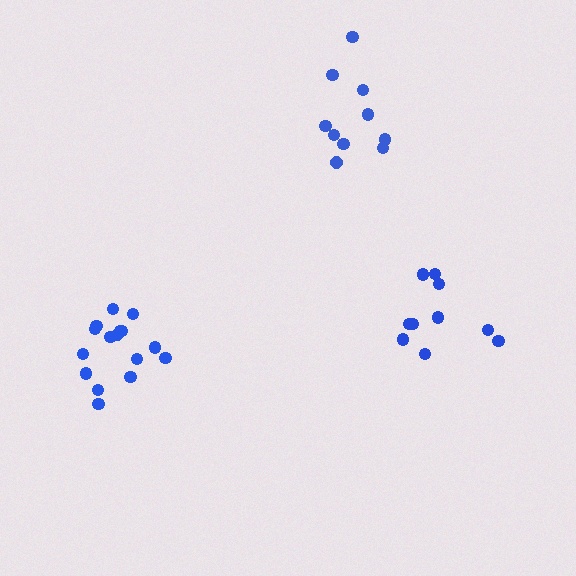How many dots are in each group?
Group 1: 10 dots, Group 2: 16 dots, Group 3: 10 dots (36 total).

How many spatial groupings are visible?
There are 3 spatial groupings.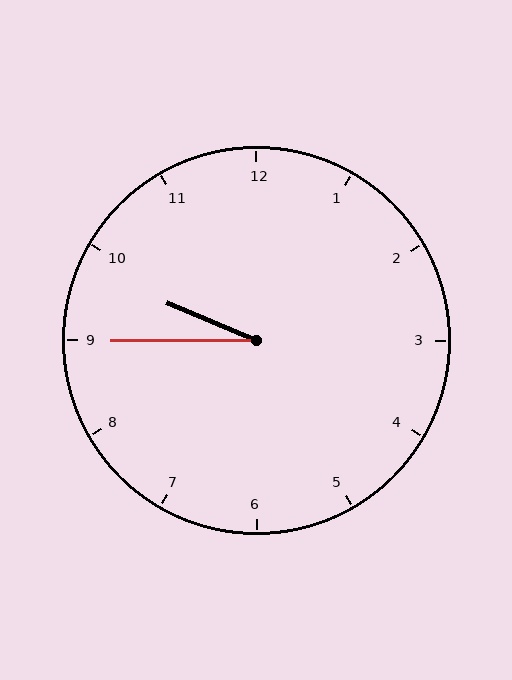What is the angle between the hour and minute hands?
Approximately 22 degrees.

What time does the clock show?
9:45.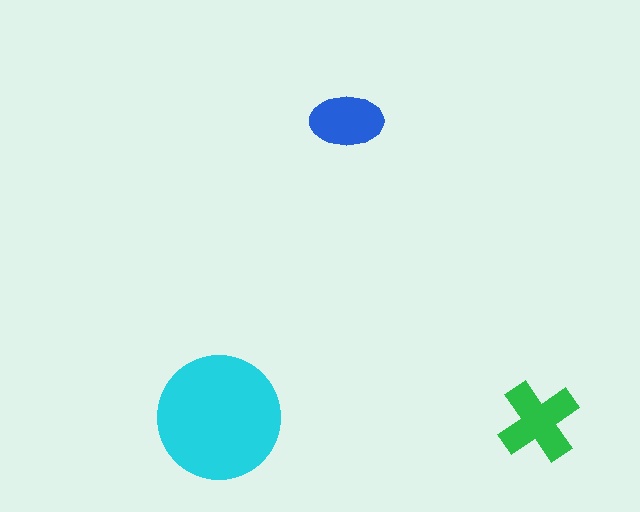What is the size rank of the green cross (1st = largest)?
2nd.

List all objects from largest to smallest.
The cyan circle, the green cross, the blue ellipse.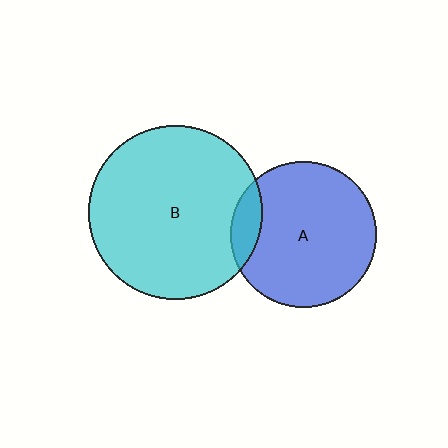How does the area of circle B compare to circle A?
Approximately 1.4 times.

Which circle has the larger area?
Circle B (cyan).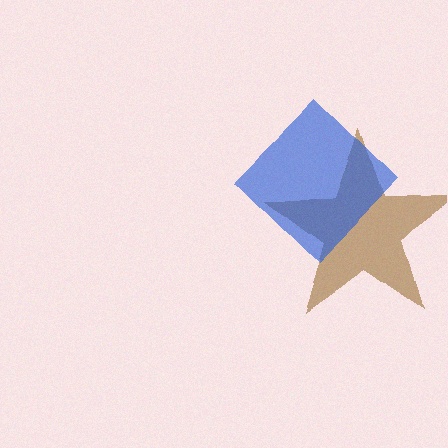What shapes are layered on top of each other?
The layered shapes are: a brown star, a blue diamond.